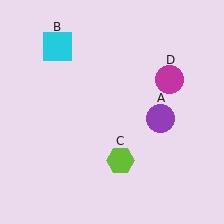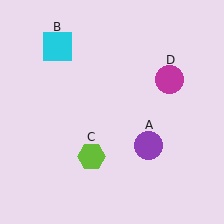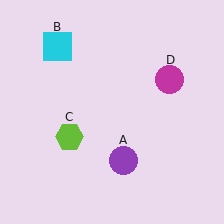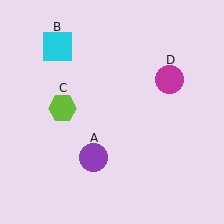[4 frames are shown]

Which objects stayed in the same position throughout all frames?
Cyan square (object B) and magenta circle (object D) remained stationary.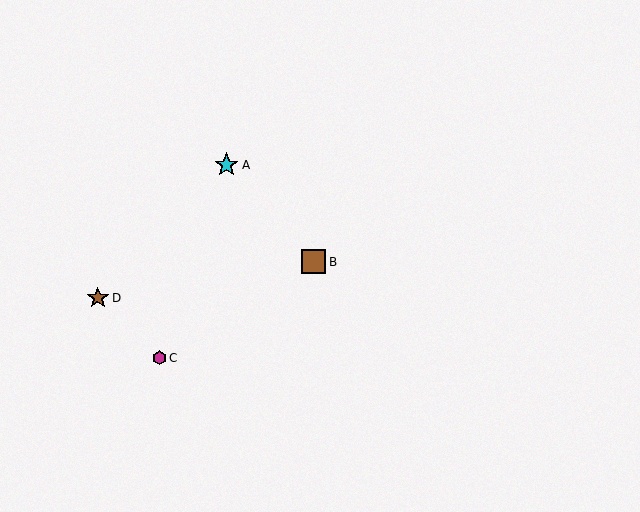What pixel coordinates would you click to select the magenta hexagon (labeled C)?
Click at (159, 358) to select the magenta hexagon C.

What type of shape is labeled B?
Shape B is a brown square.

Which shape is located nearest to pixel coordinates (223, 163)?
The cyan star (labeled A) at (227, 165) is nearest to that location.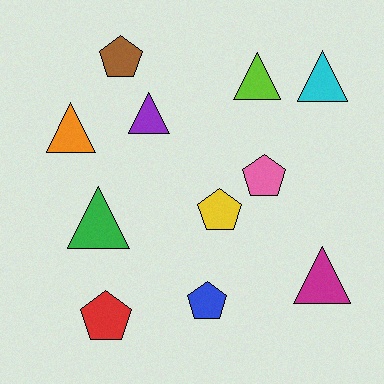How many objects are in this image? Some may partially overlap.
There are 11 objects.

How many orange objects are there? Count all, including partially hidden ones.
There is 1 orange object.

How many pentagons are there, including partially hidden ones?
There are 5 pentagons.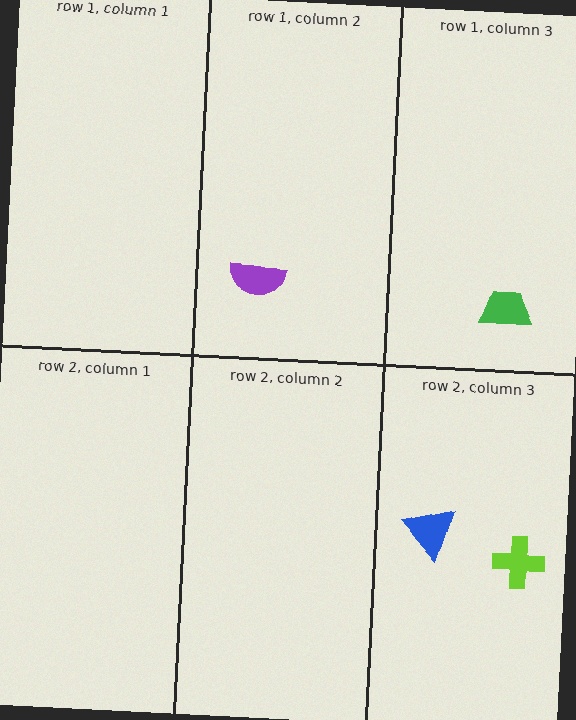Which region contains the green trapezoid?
The row 1, column 3 region.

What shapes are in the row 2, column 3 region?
The lime cross, the blue triangle.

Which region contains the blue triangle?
The row 2, column 3 region.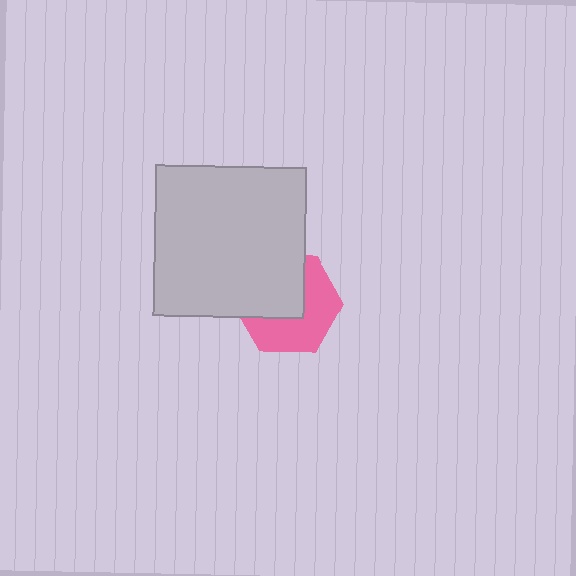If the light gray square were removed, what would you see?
You would see the complete pink hexagon.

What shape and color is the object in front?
The object in front is a light gray square.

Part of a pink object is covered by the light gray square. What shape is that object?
It is a hexagon.